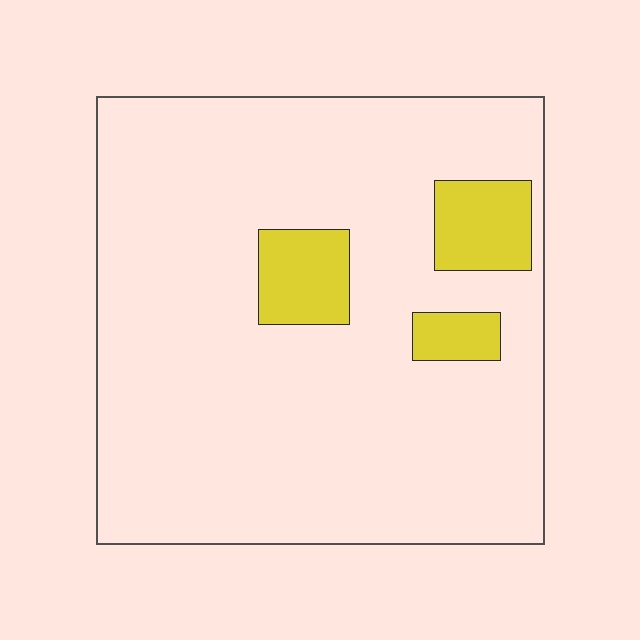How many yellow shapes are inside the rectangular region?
3.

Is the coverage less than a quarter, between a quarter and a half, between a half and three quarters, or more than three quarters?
Less than a quarter.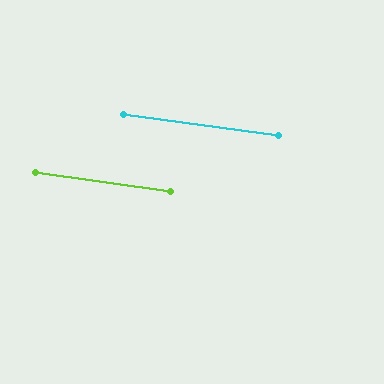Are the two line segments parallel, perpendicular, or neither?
Parallel — their directions differ by only 0.5°.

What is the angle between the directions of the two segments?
Approximately 1 degree.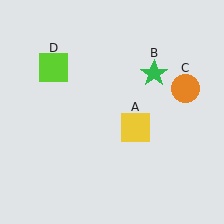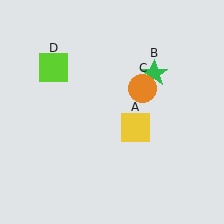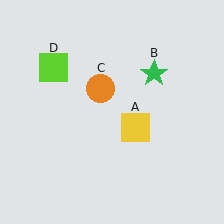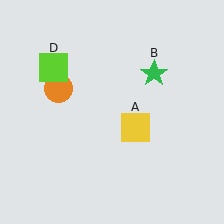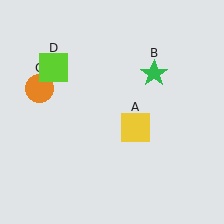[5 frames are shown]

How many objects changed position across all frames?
1 object changed position: orange circle (object C).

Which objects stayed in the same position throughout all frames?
Yellow square (object A) and green star (object B) and lime square (object D) remained stationary.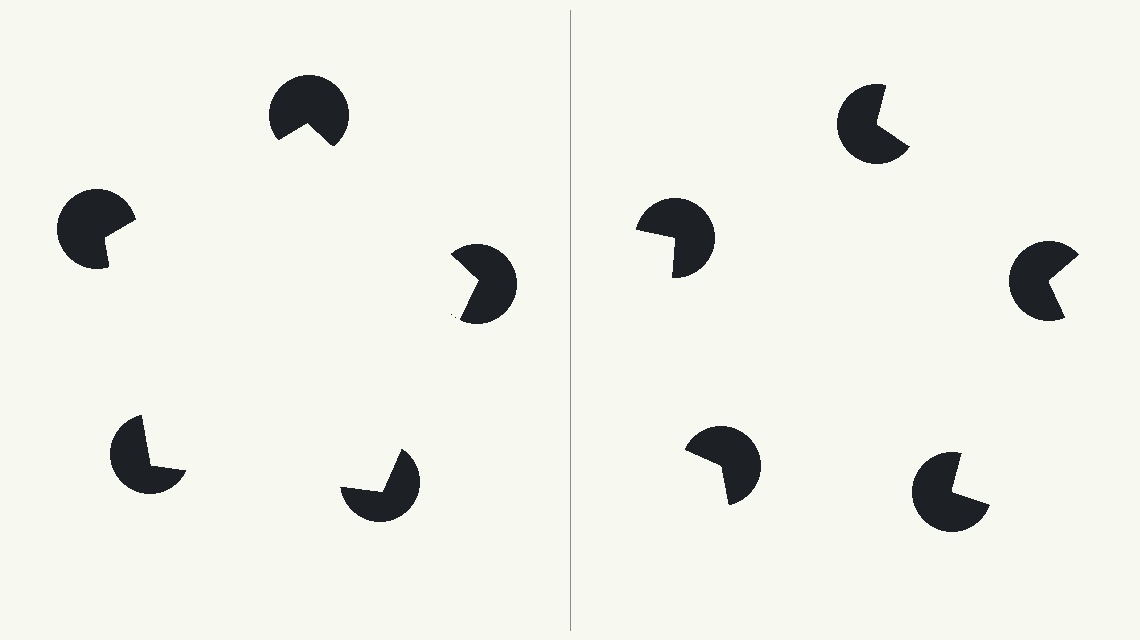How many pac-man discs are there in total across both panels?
10 — 5 on each side.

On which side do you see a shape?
An illusory pentagon appears on the left side. On the right side the wedge cuts are rotated, so no coherent shape forms.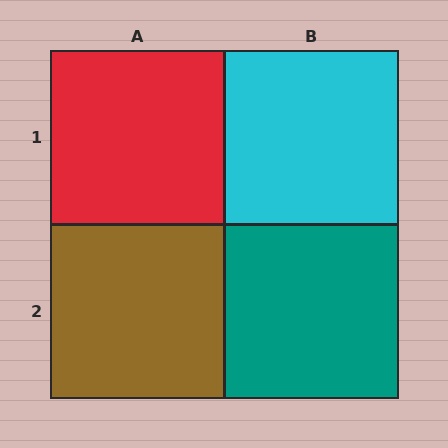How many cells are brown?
1 cell is brown.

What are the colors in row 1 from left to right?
Red, cyan.